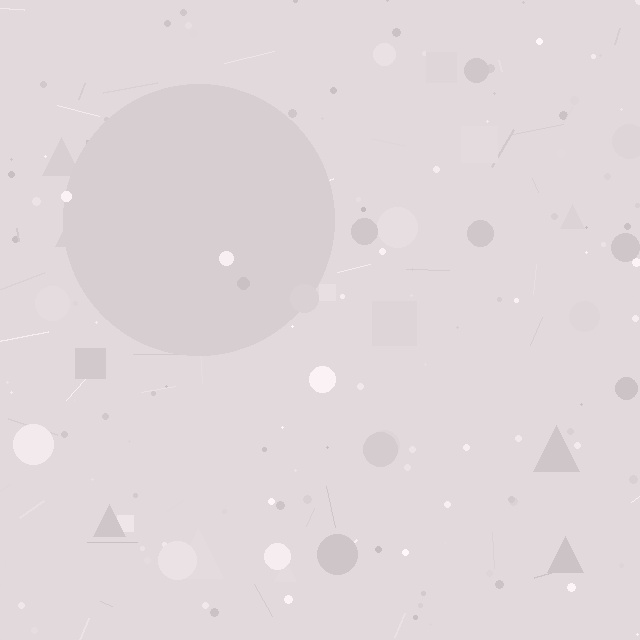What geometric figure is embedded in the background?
A circle is embedded in the background.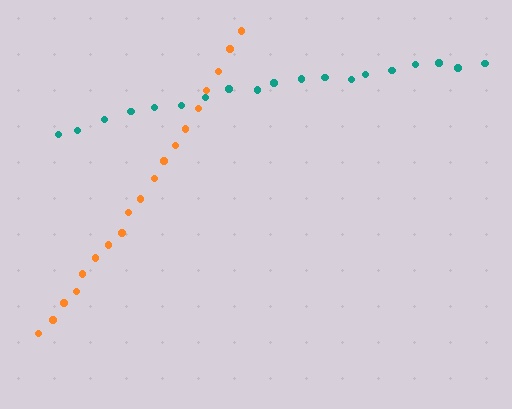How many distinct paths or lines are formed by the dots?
There are 2 distinct paths.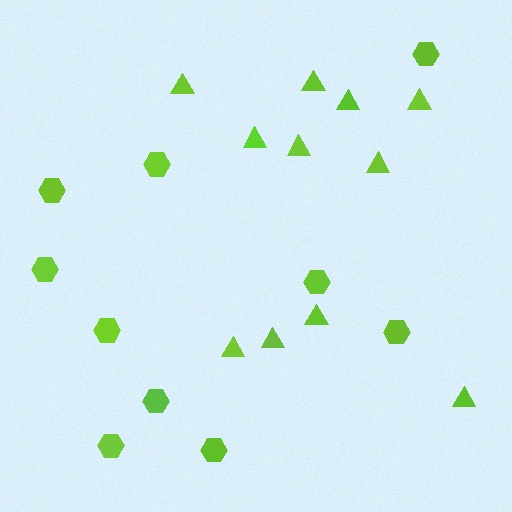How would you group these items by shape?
There are 2 groups: one group of hexagons (10) and one group of triangles (11).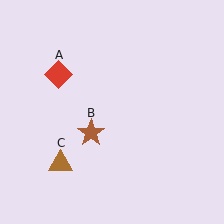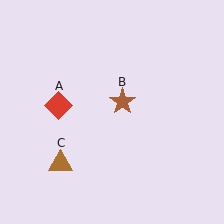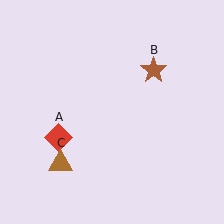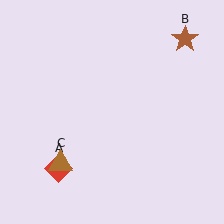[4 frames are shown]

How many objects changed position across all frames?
2 objects changed position: red diamond (object A), brown star (object B).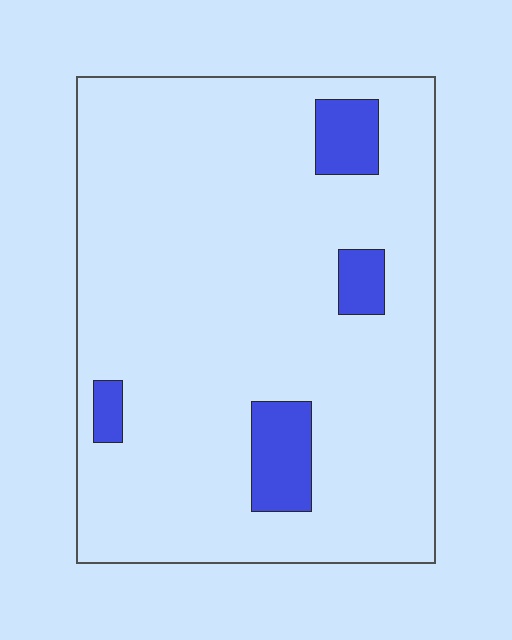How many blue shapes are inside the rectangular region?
4.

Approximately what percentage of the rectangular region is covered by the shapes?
Approximately 10%.